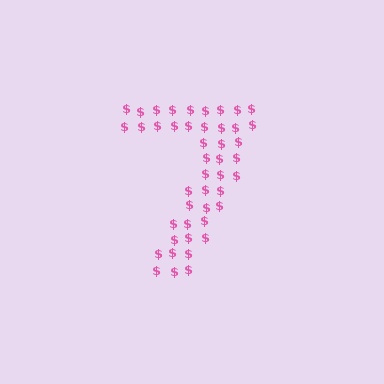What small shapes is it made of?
It is made of small dollar signs.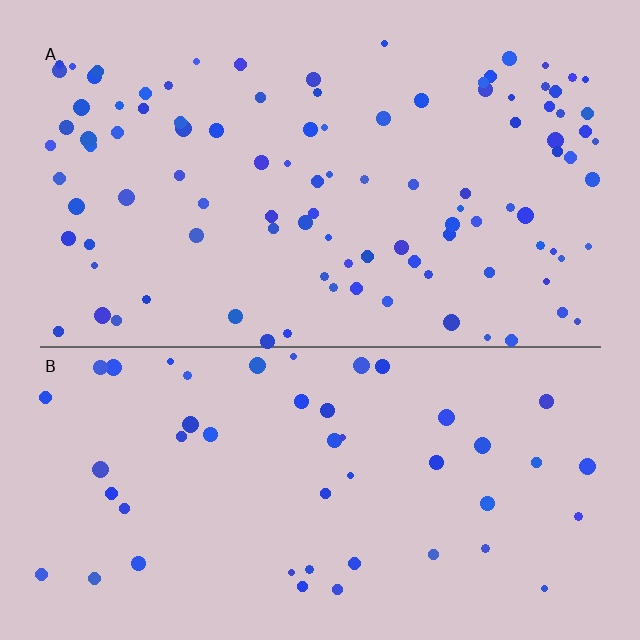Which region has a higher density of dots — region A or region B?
A (the top).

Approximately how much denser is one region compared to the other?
Approximately 2.1× — region A over region B.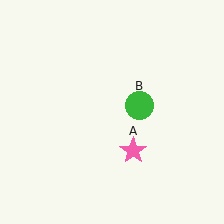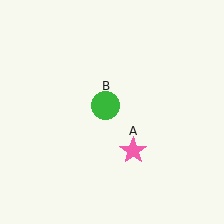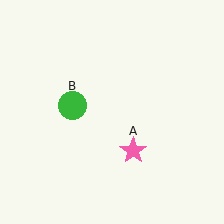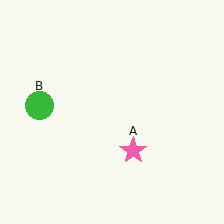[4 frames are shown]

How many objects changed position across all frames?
1 object changed position: green circle (object B).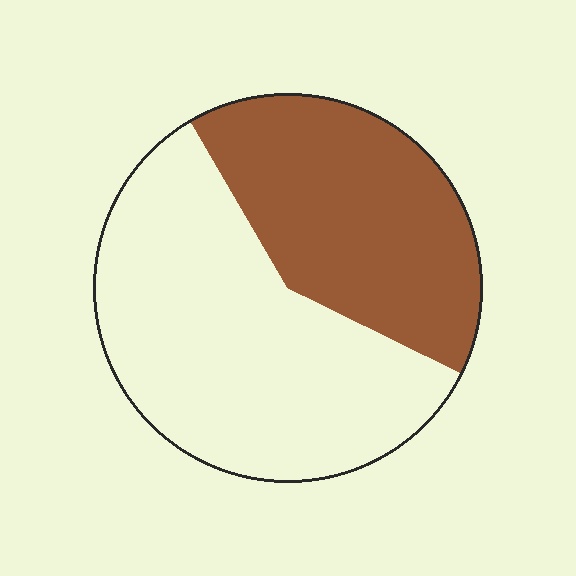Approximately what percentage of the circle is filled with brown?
Approximately 40%.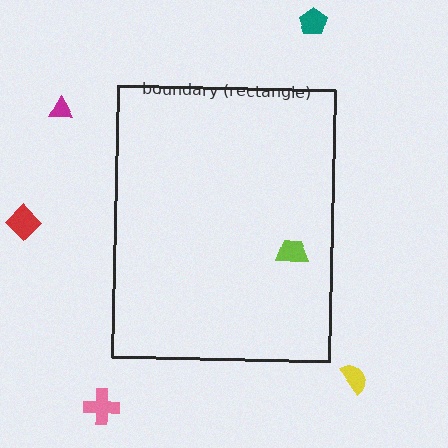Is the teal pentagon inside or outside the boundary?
Outside.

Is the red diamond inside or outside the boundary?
Outside.